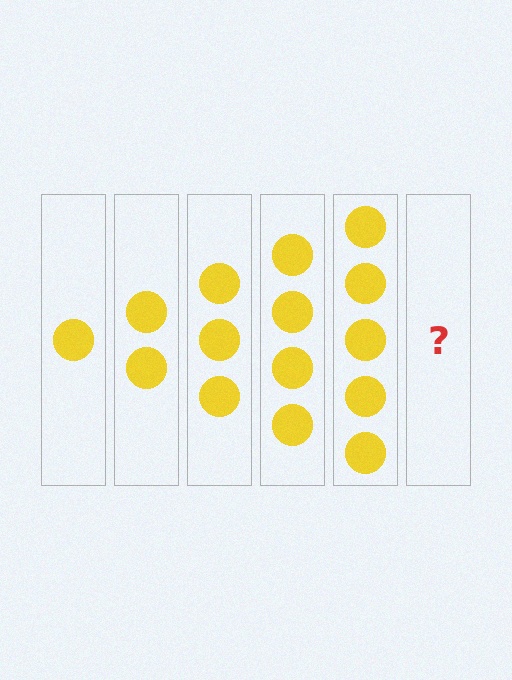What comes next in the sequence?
The next element should be 6 circles.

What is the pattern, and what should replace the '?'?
The pattern is that each step adds one more circle. The '?' should be 6 circles.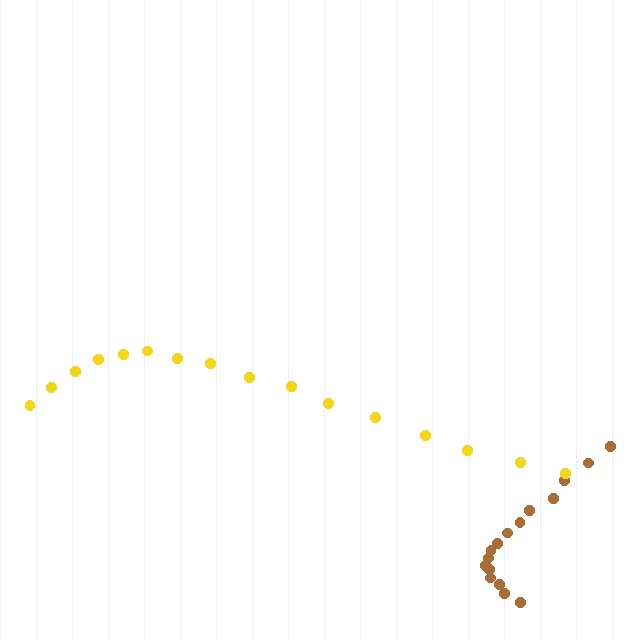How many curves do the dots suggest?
There are 2 distinct paths.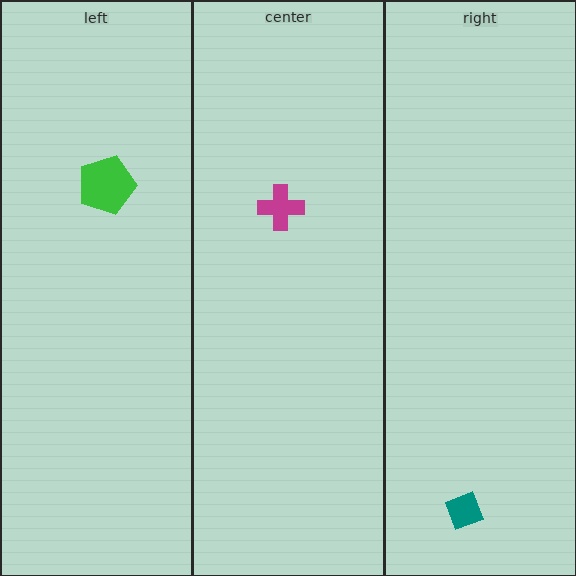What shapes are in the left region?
The green pentagon.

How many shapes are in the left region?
1.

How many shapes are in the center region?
1.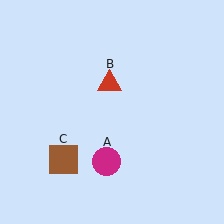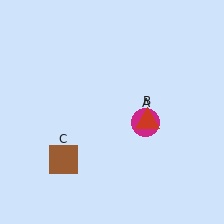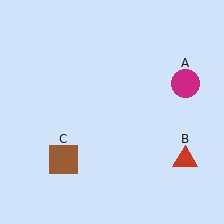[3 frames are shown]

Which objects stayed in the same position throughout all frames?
Brown square (object C) remained stationary.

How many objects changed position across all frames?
2 objects changed position: magenta circle (object A), red triangle (object B).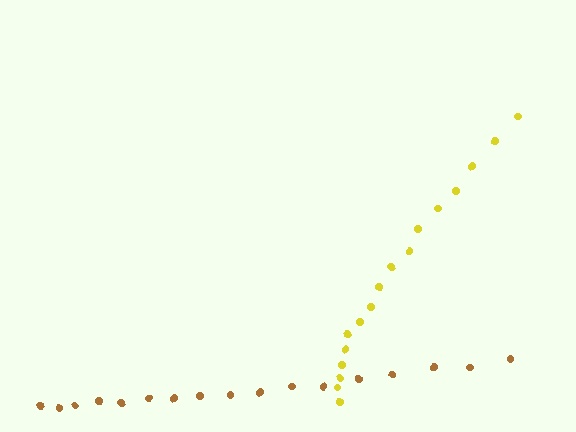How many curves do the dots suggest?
There are 2 distinct paths.